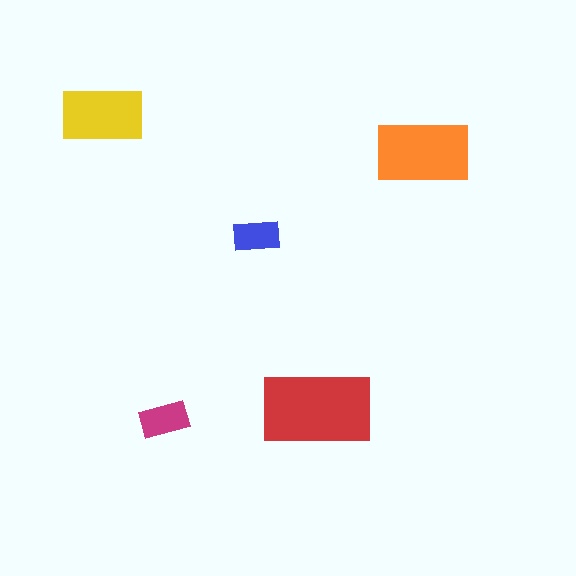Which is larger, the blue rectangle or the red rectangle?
The red one.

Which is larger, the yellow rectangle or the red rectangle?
The red one.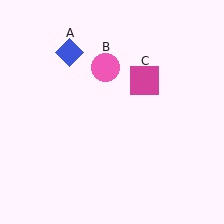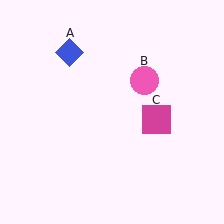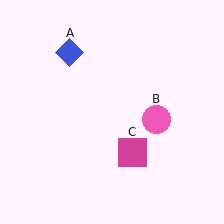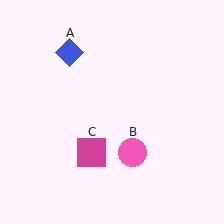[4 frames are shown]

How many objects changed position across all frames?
2 objects changed position: pink circle (object B), magenta square (object C).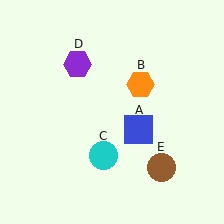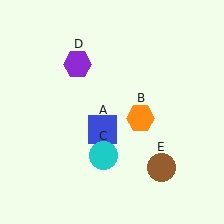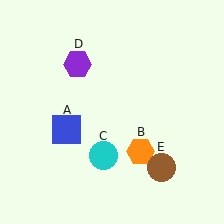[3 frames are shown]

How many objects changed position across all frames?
2 objects changed position: blue square (object A), orange hexagon (object B).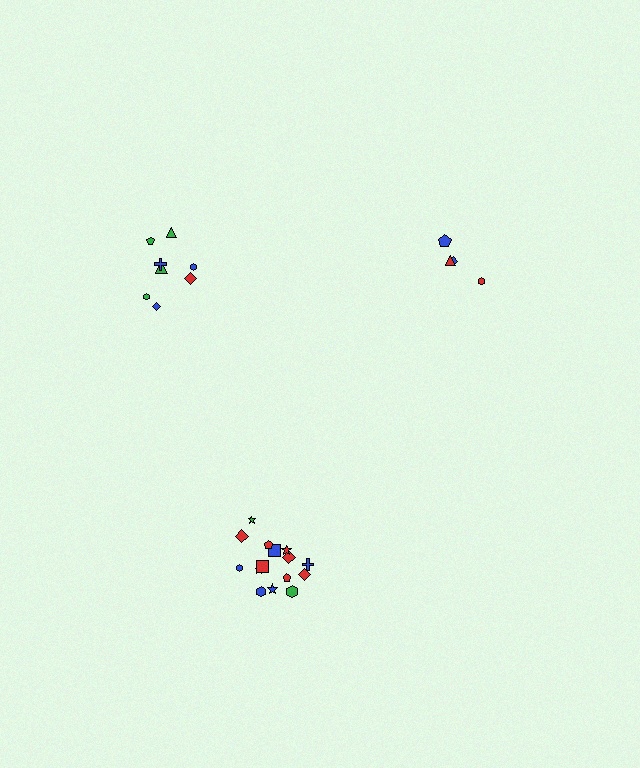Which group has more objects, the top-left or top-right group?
The top-left group.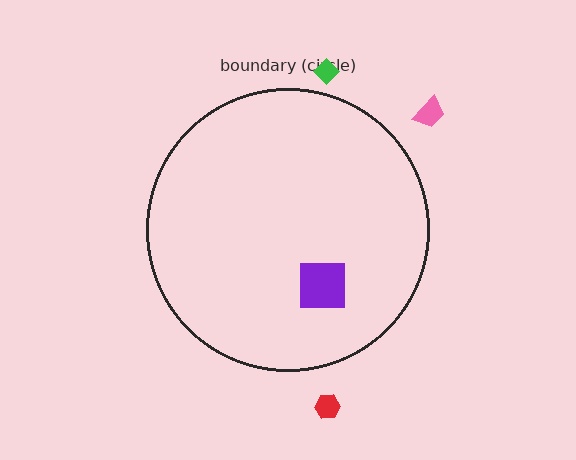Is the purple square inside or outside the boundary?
Inside.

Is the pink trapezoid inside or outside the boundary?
Outside.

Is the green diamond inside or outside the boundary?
Outside.